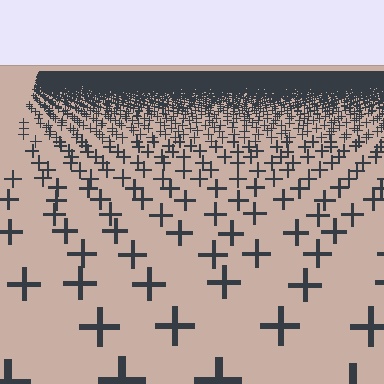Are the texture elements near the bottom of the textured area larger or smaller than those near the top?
Larger. Near the bottom, elements are closer to the viewer and appear at a bigger on-screen size.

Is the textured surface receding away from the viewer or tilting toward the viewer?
The surface is receding away from the viewer. Texture elements get smaller and denser toward the top.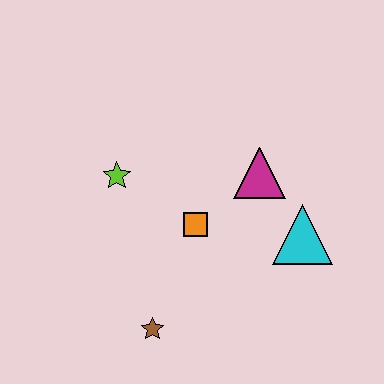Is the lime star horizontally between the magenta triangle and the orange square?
No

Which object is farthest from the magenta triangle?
The brown star is farthest from the magenta triangle.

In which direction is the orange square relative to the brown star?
The orange square is above the brown star.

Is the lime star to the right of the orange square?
No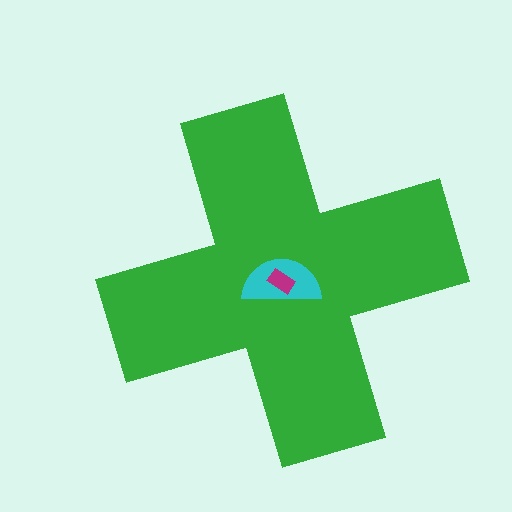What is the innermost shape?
The magenta rectangle.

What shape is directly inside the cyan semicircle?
The magenta rectangle.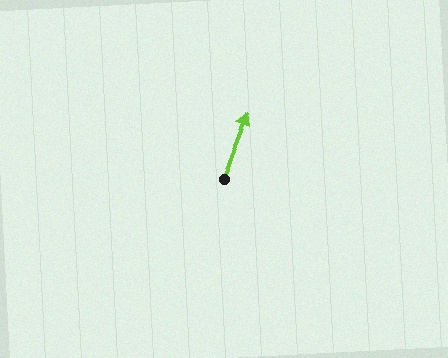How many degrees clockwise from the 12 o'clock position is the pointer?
Approximately 22 degrees.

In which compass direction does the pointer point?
North.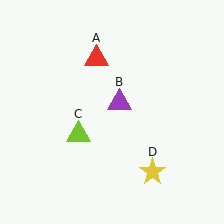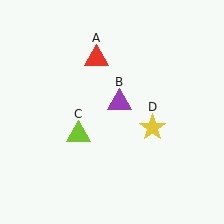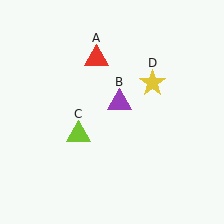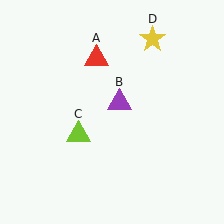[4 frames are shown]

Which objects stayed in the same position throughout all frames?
Red triangle (object A) and purple triangle (object B) and lime triangle (object C) remained stationary.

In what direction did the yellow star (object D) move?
The yellow star (object D) moved up.